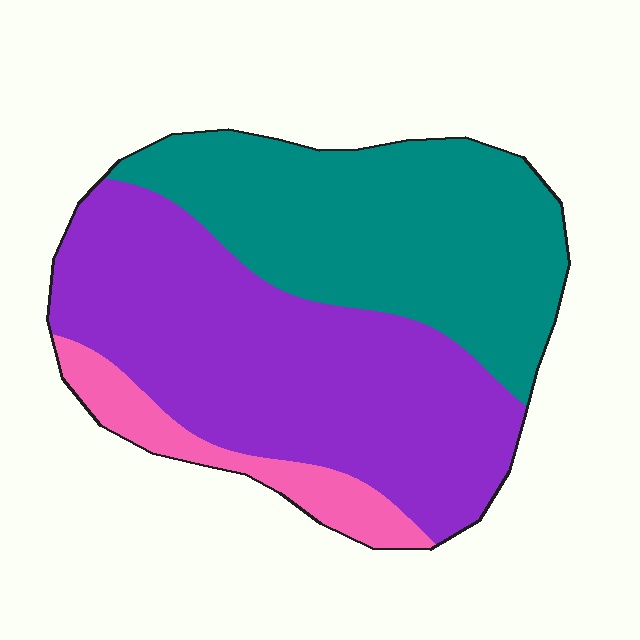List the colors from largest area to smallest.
From largest to smallest: purple, teal, pink.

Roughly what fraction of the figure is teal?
Teal takes up about two fifths (2/5) of the figure.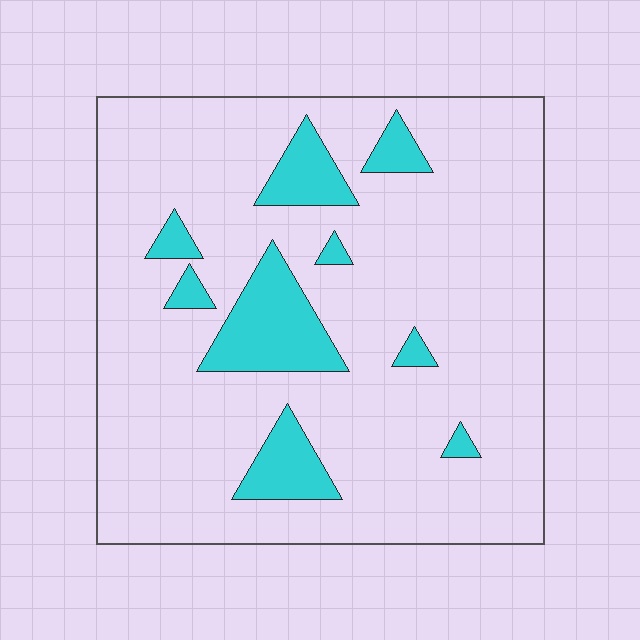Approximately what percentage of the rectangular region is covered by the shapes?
Approximately 15%.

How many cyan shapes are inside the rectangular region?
9.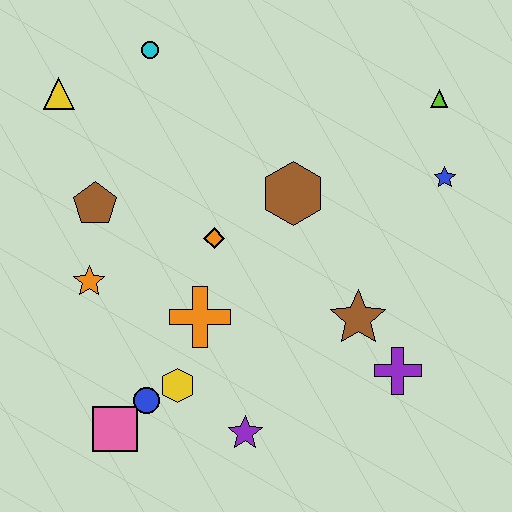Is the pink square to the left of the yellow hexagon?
Yes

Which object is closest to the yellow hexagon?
The blue circle is closest to the yellow hexagon.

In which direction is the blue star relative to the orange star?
The blue star is to the right of the orange star.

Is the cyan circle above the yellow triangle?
Yes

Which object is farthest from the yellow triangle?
The purple cross is farthest from the yellow triangle.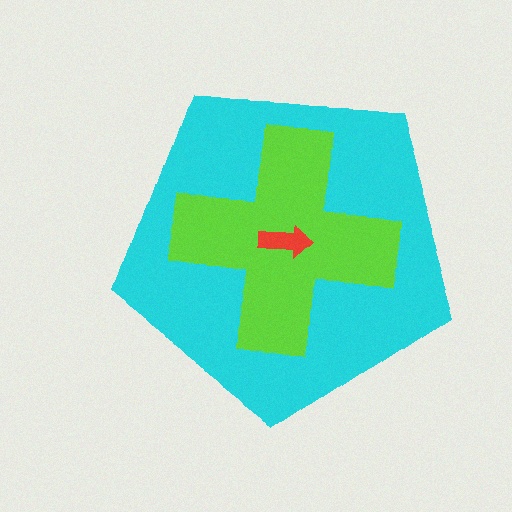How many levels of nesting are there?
3.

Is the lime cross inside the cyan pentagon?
Yes.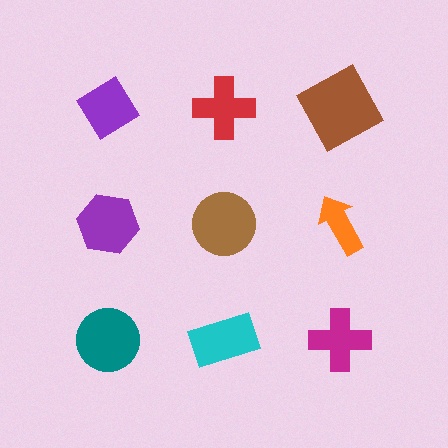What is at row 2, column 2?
A brown circle.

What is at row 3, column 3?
A magenta cross.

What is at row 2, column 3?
An orange arrow.